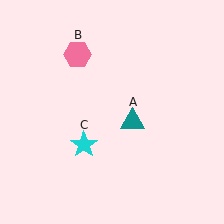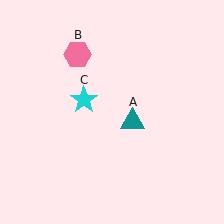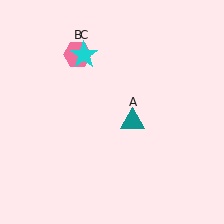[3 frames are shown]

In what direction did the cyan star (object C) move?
The cyan star (object C) moved up.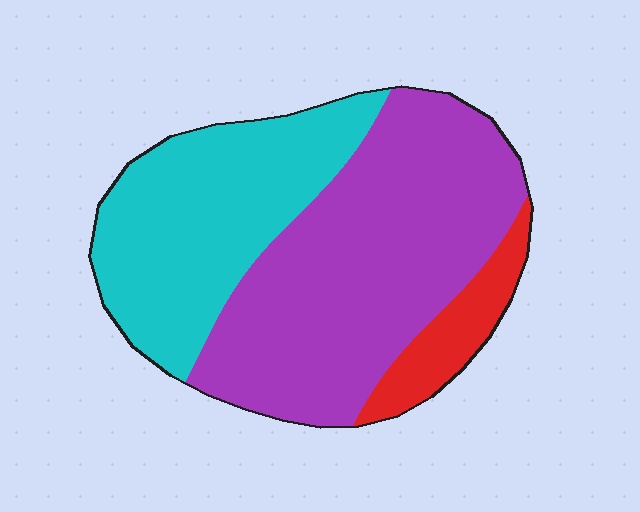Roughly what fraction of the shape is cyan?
Cyan takes up about three eighths (3/8) of the shape.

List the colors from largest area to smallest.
From largest to smallest: purple, cyan, red.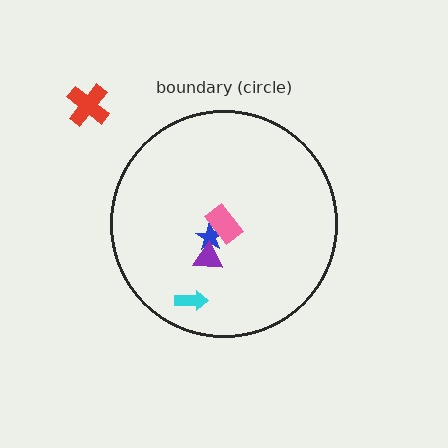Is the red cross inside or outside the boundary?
Outside.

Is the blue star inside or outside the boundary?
Inside.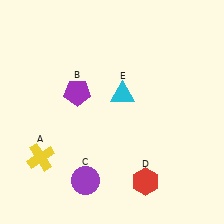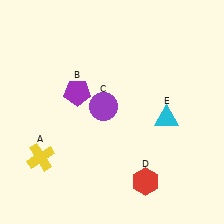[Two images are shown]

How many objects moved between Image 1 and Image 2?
2 objects moved between the two images.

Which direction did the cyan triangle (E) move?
The cyan triangle (E) moved right.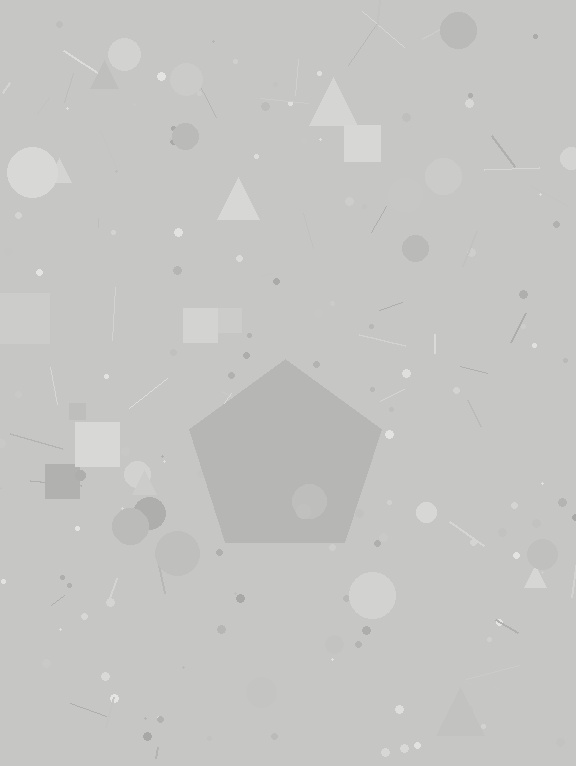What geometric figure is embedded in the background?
A pentagon is embedded in the background.